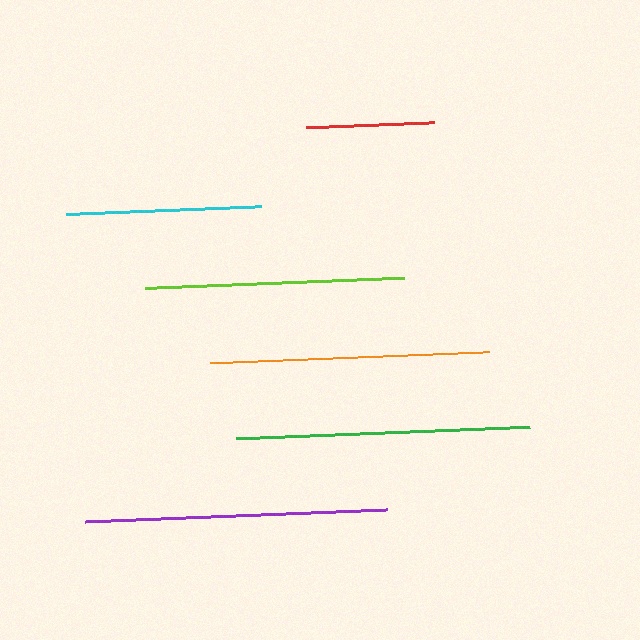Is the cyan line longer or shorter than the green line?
The green line is longer than the cyan line.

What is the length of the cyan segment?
The cyan segment is approximately 197 pixels long.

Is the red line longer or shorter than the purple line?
The purple line is longer than the red line.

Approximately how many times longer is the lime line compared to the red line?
The lime line is approximately 2.0 times the length of the red line.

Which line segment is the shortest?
The red line is the shortest at approximately 127 pixels.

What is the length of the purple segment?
The purple segment is approximately 302 pixels long.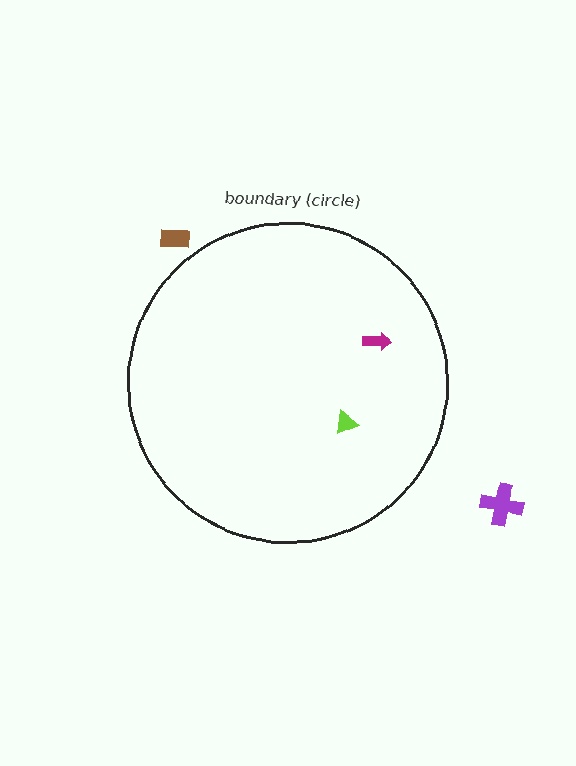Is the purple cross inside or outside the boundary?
Outside.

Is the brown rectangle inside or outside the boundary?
Outside.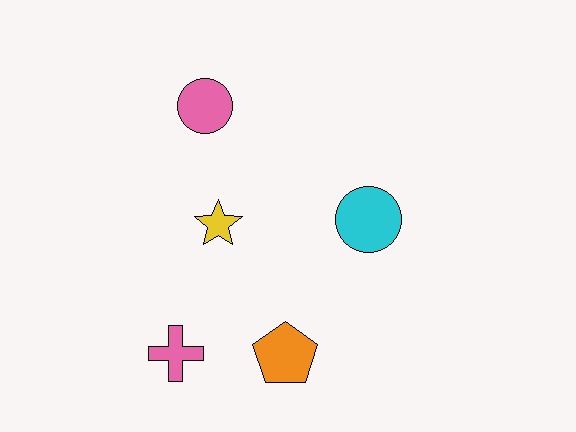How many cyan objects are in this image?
There is 1 cyan object.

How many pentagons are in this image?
There is 1 pentagon.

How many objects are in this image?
There are 5 objects.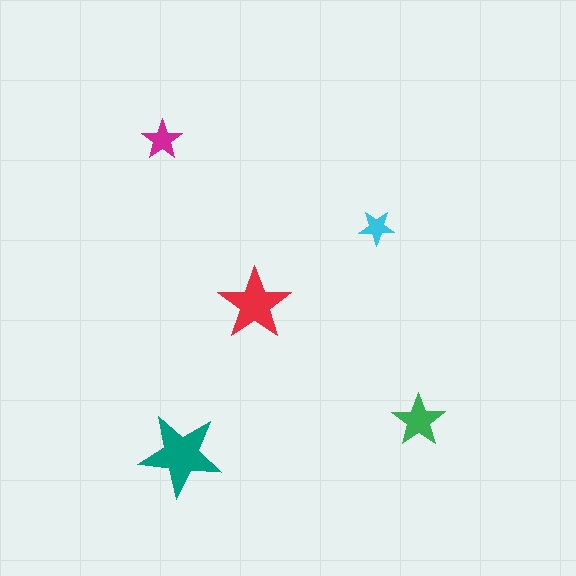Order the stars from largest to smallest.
the teal one, the red one, the green one, the magenta one, the cyan one.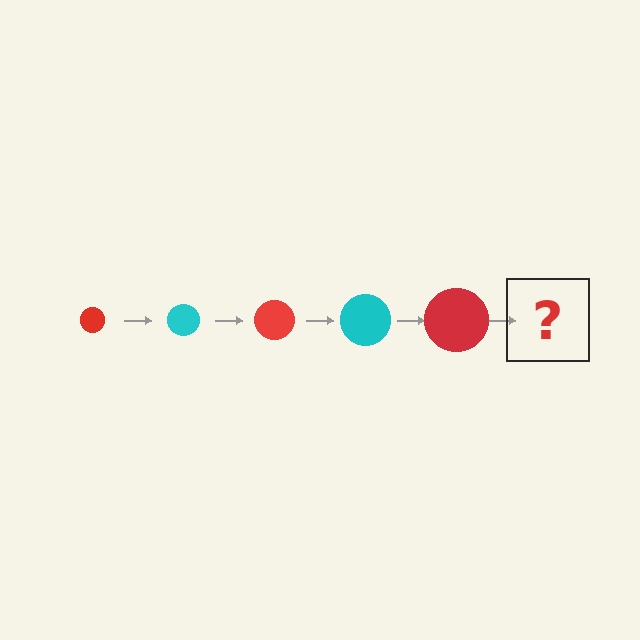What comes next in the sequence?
The next element should be a cyan circle, larger than the previous one.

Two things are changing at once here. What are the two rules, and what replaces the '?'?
The two rules are that the circle grows larger each step and the color cycles through red and cyan. The '?' should be a cyan circle, larger than the previous one.